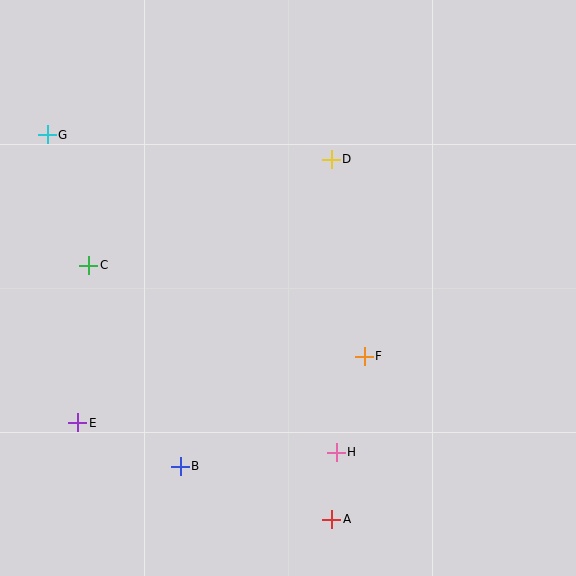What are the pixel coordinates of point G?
Point G is at (47, 135).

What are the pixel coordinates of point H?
Point H is at (336, 452).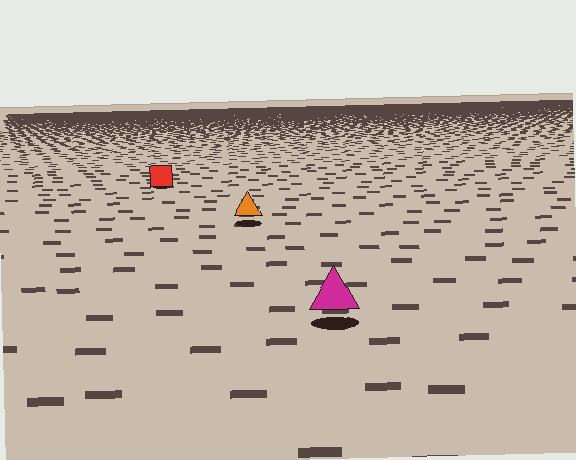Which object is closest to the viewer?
The magenta triangle is closest. The texture marks near it are larger and more spread out.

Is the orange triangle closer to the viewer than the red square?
Yes. The orange triangle is closer — you can tell from the texture gradient: the ground texture is coarser near it.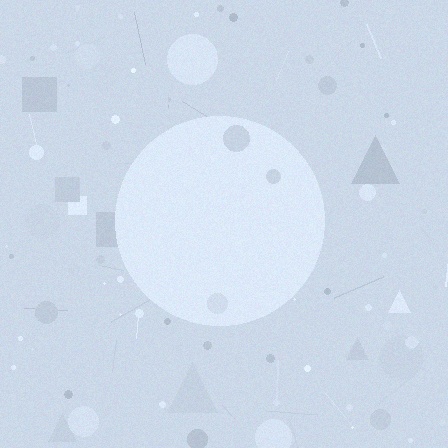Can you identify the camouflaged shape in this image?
The camouflaged shape is a circle.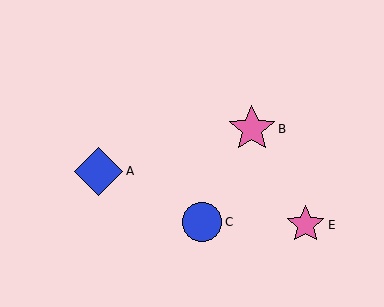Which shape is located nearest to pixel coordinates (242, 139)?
The pink star (labeled B) at (252, 129) is nearest to that location.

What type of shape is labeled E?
Shape E is a pink star.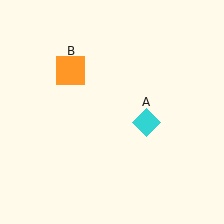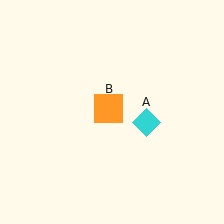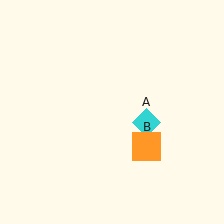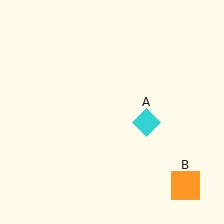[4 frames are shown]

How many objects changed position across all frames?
1 object changed position: orange square (object B).